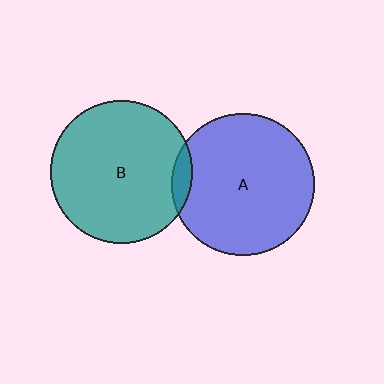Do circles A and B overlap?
Yes.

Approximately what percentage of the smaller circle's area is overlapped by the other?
Approximately 5%.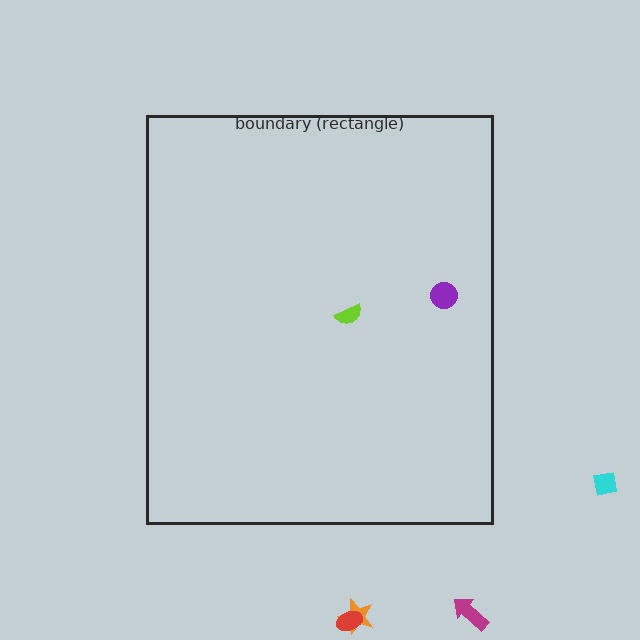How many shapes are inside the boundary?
2 inside, 4 outside.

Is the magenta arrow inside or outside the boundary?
Outside.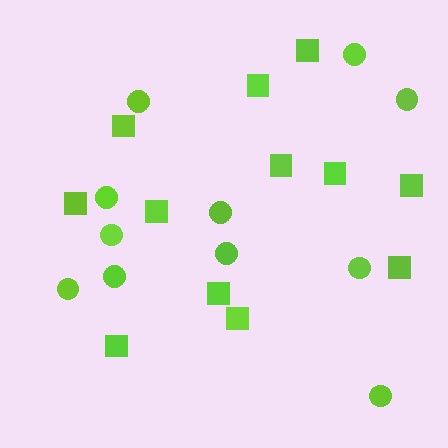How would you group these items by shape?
There are 2 groups: one group of squares (12) and one group of circles (11).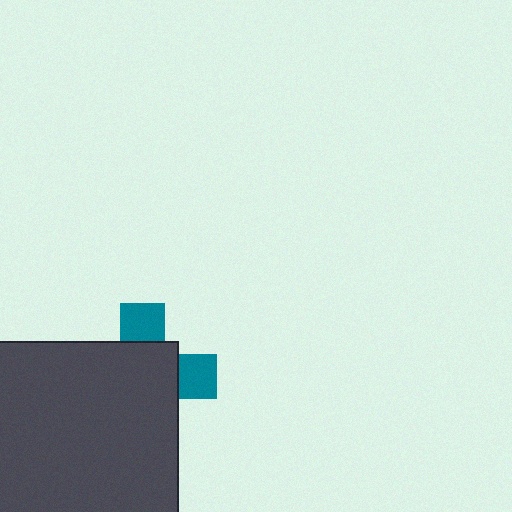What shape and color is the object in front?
The object in front is a dark gray square.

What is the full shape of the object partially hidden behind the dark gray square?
The partially hidden object is a teal cross.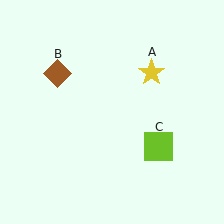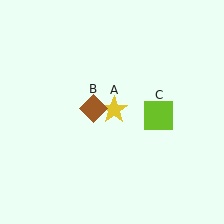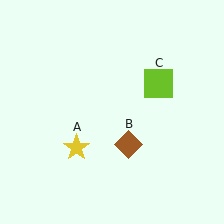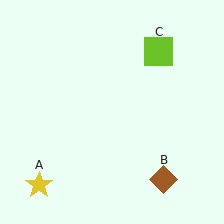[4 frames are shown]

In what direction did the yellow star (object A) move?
The yellow star (object A) moved down and to the left.